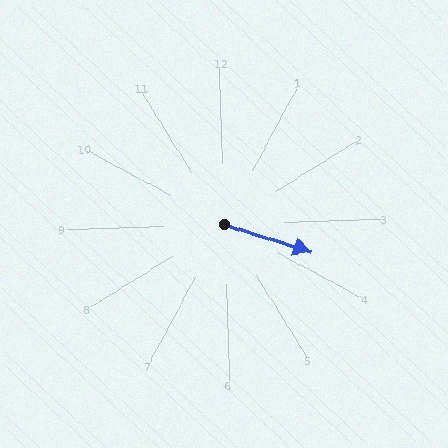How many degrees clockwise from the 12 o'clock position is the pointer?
Approximately 110 degrees.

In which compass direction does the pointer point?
East.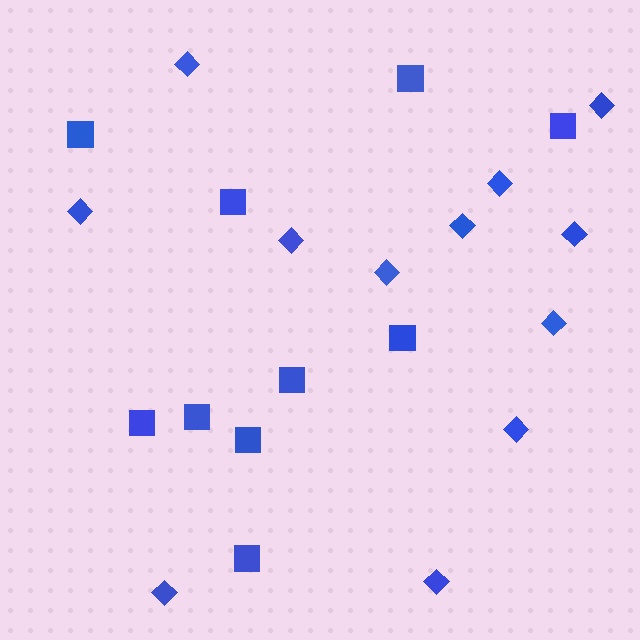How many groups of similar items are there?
There are 2 groups: one group of squares (10) and one group of diamonds (12).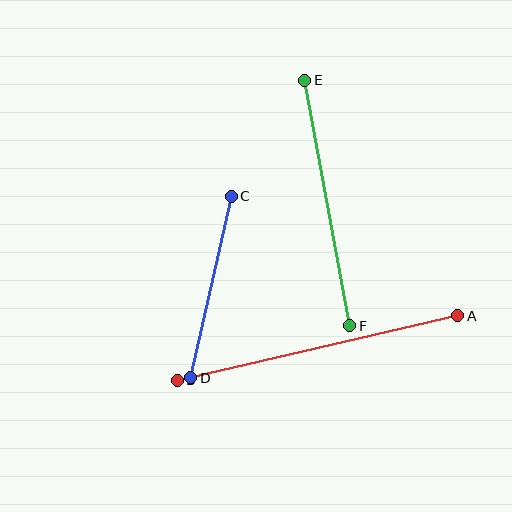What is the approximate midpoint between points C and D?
The midpoint is at approximately (211, 287) pixels.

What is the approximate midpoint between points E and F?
The midpoint is at approximately (327, 203) pixels.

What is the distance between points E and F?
The distance is approximately 250 pixels.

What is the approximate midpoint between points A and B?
The midpoint is at approximately (318, 348) pixels.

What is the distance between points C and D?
The distance is approximately 186 pixels.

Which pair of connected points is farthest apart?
Points A and B are farthest apart.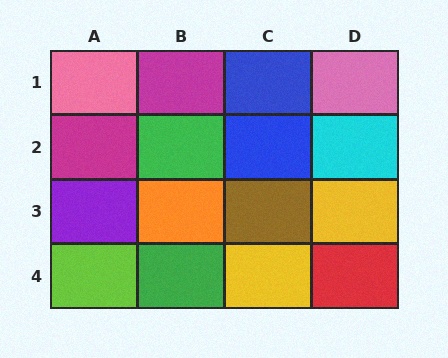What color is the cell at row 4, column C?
Yellow.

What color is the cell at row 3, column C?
Brown.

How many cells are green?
2 cells are green.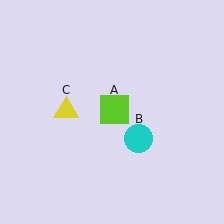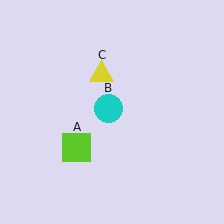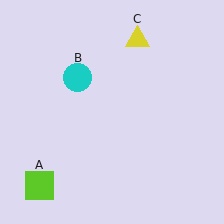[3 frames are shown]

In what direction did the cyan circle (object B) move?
The cyan circle (object B) moved up and to the left.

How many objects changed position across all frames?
3 objects changed position: lime square (object A), cyan circle (object B), yellow triangle (object C).